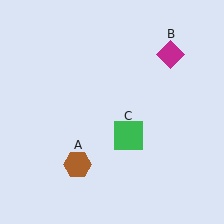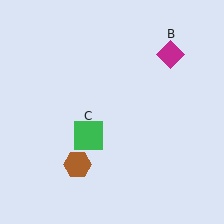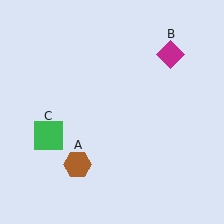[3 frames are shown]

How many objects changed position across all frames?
1 object changed position: green square (object C).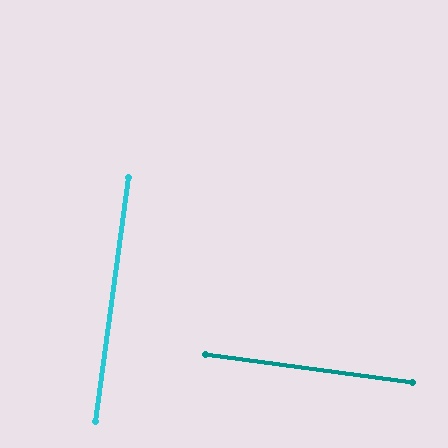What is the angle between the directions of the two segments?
Approximately 90 degrees.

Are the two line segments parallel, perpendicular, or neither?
Perpendicular — they meet at approximately 90°.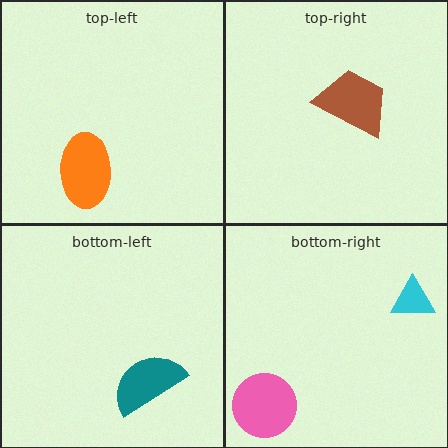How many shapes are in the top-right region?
1.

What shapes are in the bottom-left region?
The teal semicircle.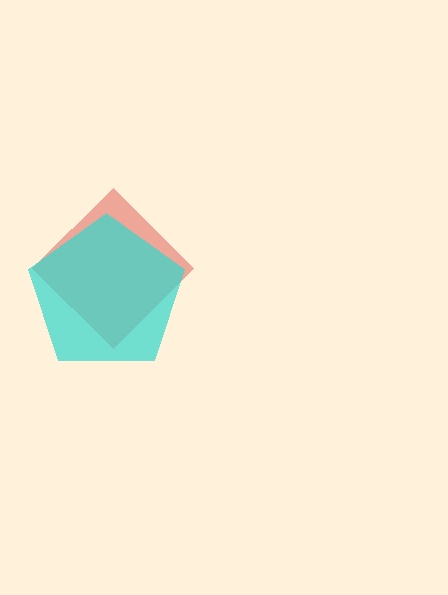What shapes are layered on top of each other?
The layered shapes are: a red diamond, a cyan pentagon.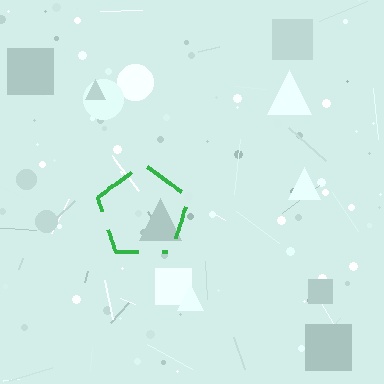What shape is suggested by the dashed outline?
The dashed outline suggests a pentagon.